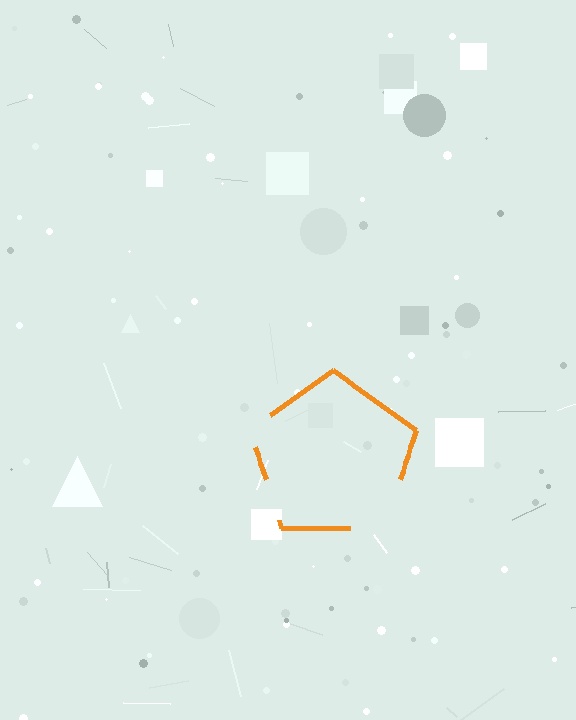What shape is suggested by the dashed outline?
The dashed outline suggests a pentagon.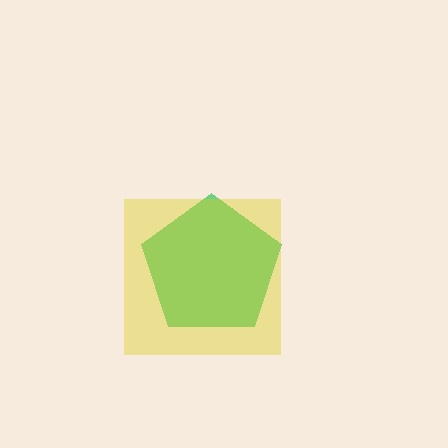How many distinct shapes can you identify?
There are 2 distinct shapes: a green pentagon, a yellow square.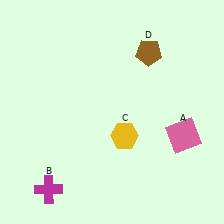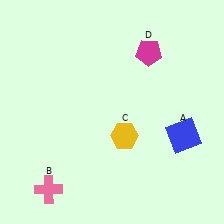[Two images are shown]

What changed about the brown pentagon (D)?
In Image 1, D is brown. In Image 2, it changed to magenta.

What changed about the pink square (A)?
In Image 1, A is pink. In Image 2, it changed to blue.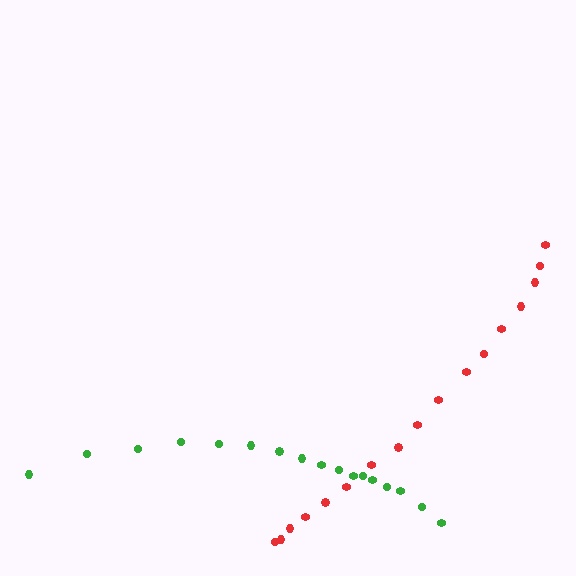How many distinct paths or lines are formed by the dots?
There are 2 distinct paths.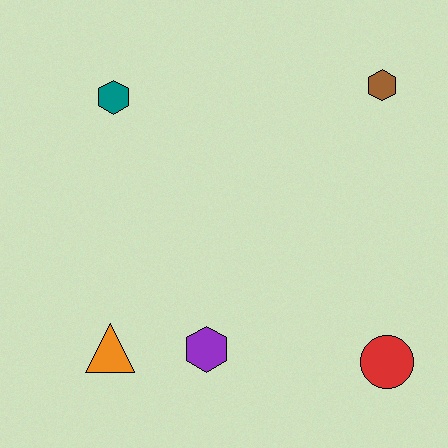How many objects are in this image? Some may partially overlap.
There are 5 objects.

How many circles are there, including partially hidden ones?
There is 1 circle.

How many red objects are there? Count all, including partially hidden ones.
There is 1 red object.